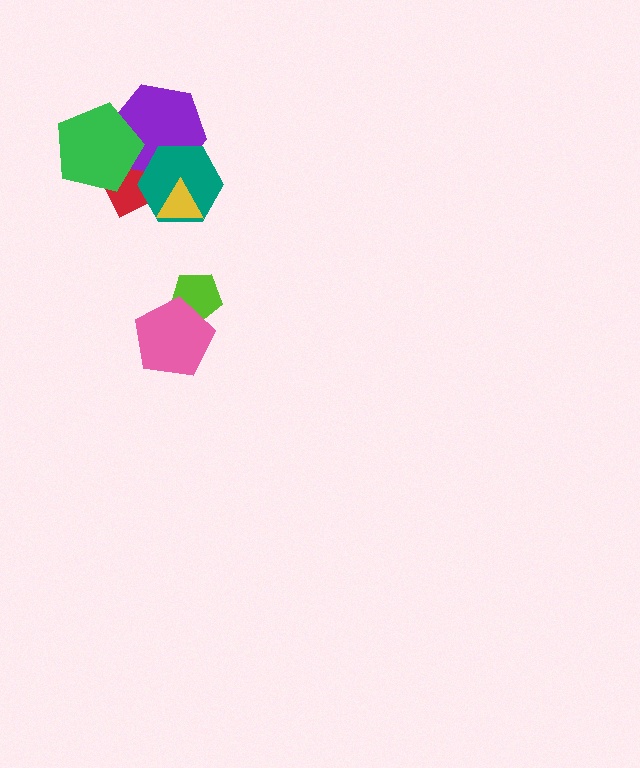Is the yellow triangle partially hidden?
No, no other shape covers it.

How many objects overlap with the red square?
3 objects overlap with the red square.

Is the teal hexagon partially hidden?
Yes, it is partially covered by another shape.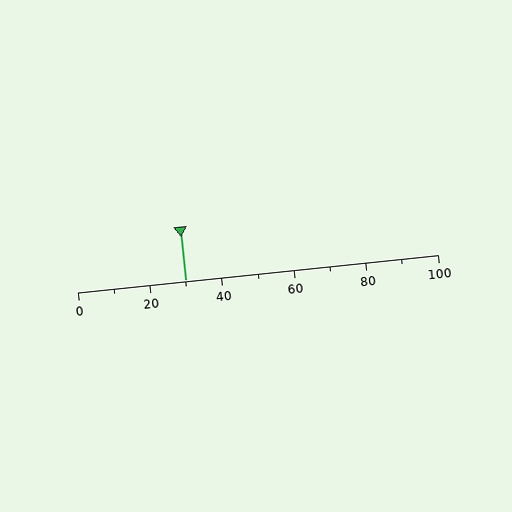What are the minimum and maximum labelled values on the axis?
The axis runs from 0 to 100.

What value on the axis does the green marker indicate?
The marker indicates approximately 30.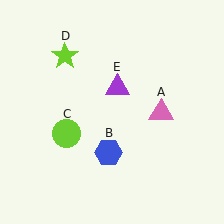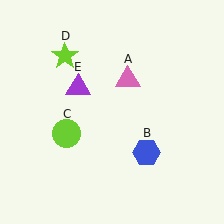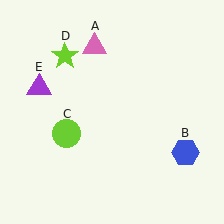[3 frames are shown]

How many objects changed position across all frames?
3 objects changed position: pink triangle (object A), blue hexagon (object B), purple triangle (object E).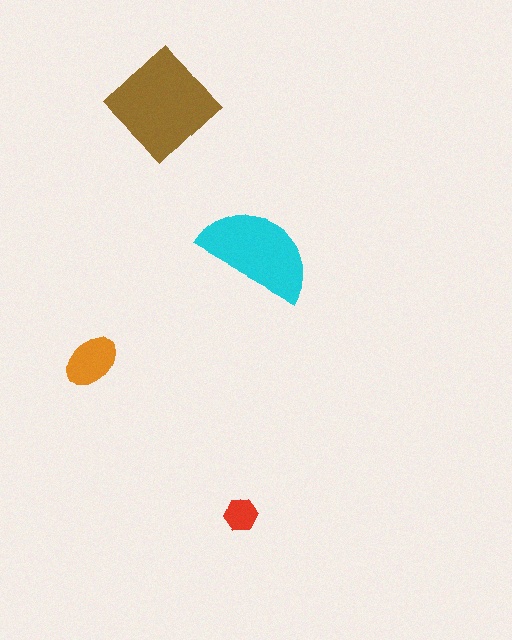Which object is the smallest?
The red hexagon.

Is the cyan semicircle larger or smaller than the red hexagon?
Larger.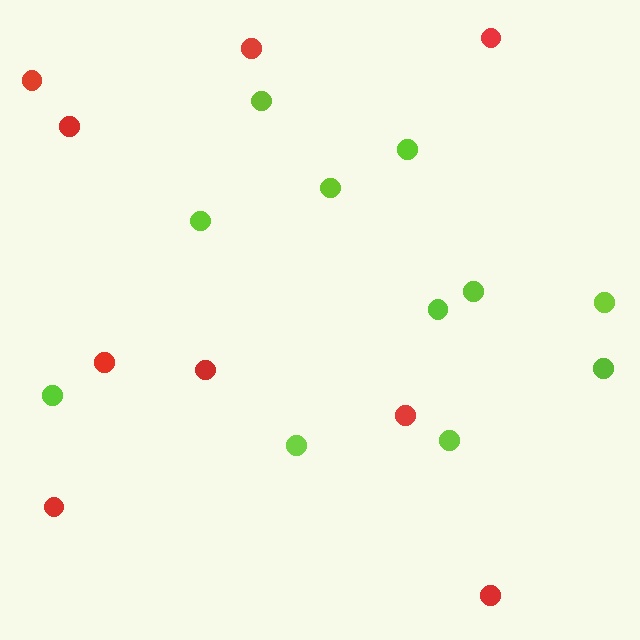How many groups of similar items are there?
There are 2 groups: one group of lime circles (11) and one group of red circles (9).